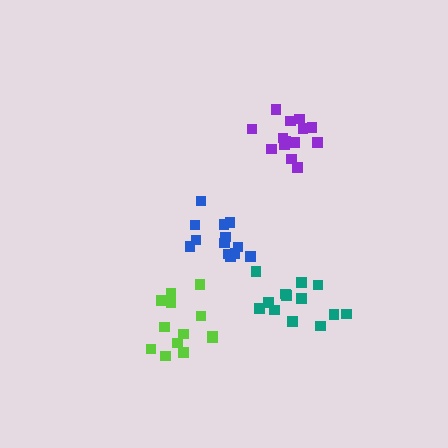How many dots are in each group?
Group 1: 14 dots, Group 2: 13 dots, Group 3: 13 dots, Group 4: 13 dots (53 total).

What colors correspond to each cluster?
The clusters are colored: purple, teal, lime, blue.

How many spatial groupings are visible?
There are 4 spatial groupings.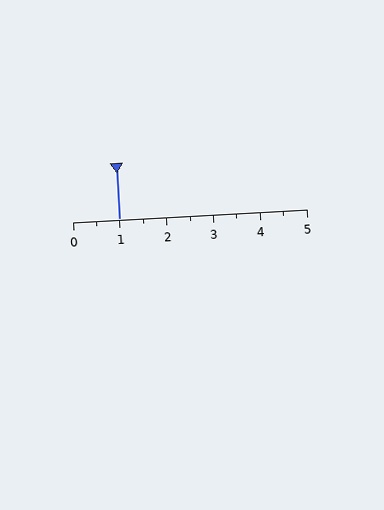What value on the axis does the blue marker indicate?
The marker indicates approximately 1.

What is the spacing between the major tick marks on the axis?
The major ticks are spaced 1 apart.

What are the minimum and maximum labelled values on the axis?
The axis runs from 0 to 5.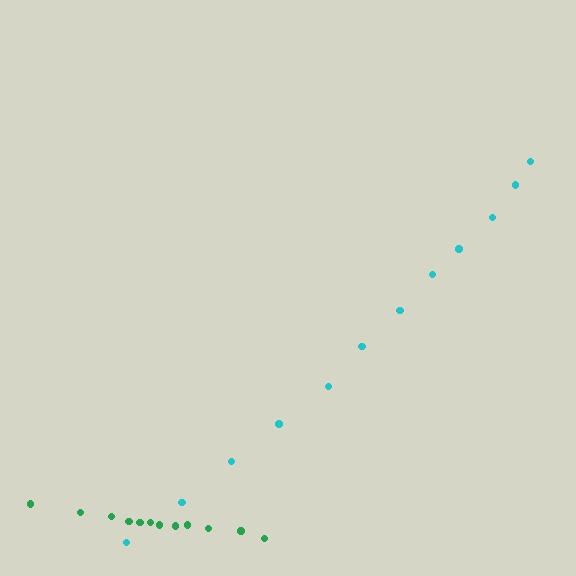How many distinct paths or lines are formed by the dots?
There are 2 distinct paths.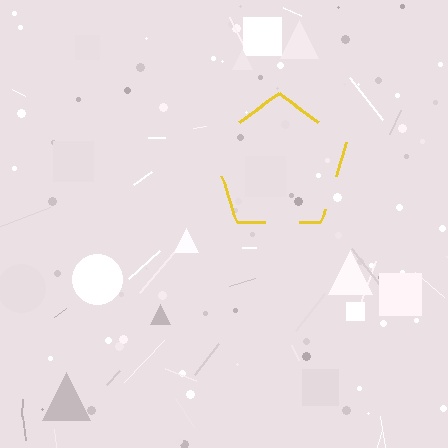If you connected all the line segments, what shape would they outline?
They would outline a pentagon.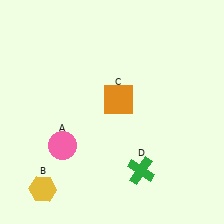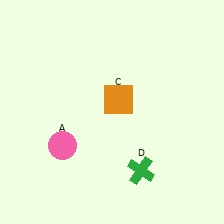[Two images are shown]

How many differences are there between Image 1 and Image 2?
There is 1 difference between the two images.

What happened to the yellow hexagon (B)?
The yellow hexagon (B) was removed in Image 2. It was in the bottom-left area of Image 1.